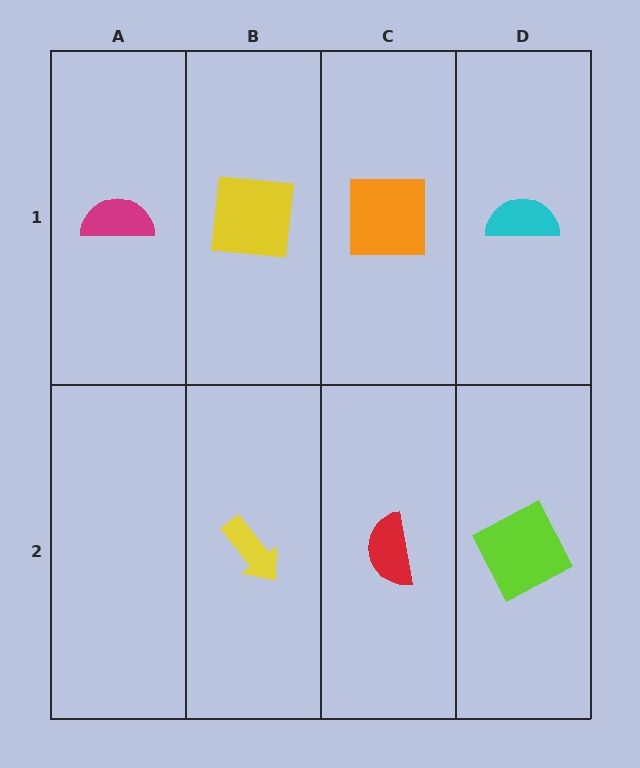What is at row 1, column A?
A magenta semicircle.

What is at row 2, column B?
A yellow arrow.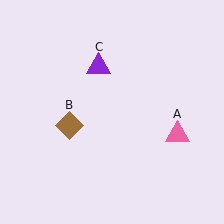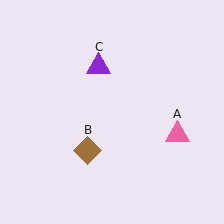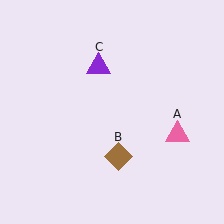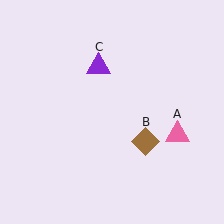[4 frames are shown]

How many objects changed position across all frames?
1 object changed position: brown diamond (object B).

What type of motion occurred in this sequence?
The brown diamond (object B) rotated counterclockwise around the center of the scene.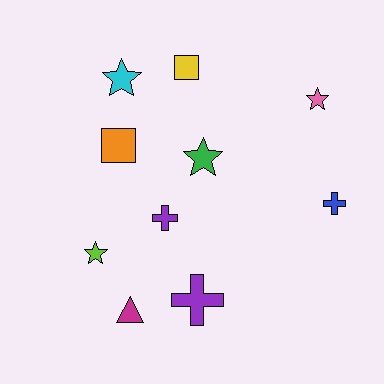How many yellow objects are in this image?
There is 1 yellow object.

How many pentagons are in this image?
There are no pentagons.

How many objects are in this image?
There are 10 objects.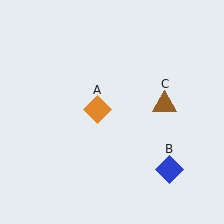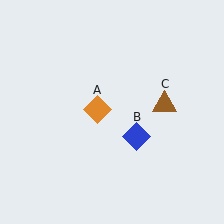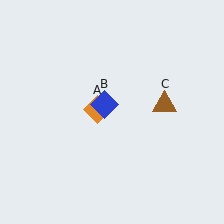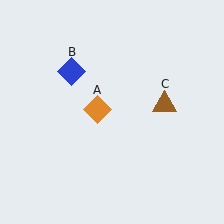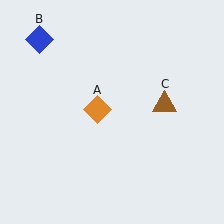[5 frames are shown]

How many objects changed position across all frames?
1 object changed position: blue diamond (object B).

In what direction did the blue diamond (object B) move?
The blue diamond (object B) moved up and to the left.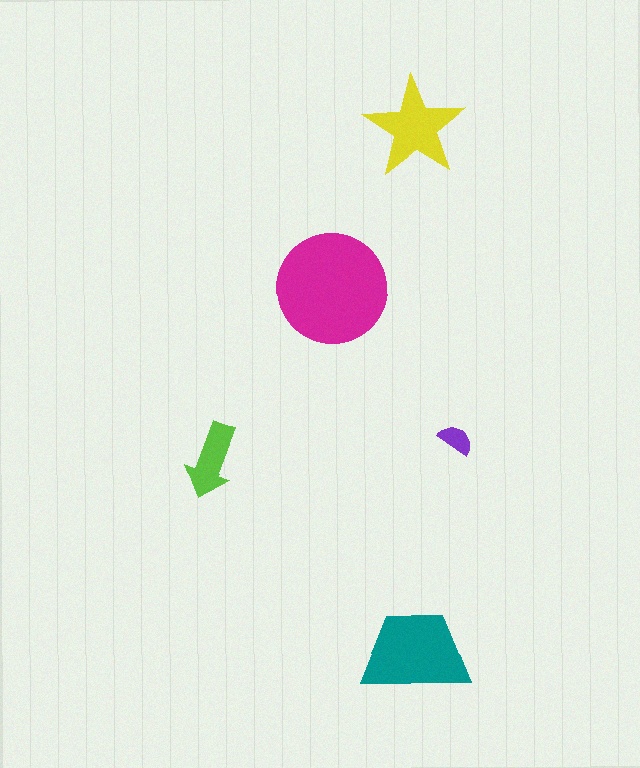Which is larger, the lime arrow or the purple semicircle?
The lime arrow.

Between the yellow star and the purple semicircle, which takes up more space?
The yellow star.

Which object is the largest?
The magenta circle.